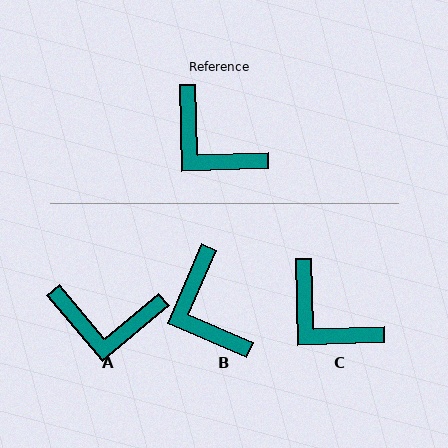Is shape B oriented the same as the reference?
No, it is off by about 25 degrees.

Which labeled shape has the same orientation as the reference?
C.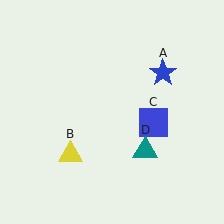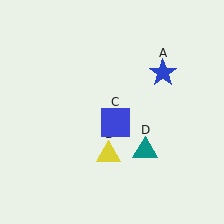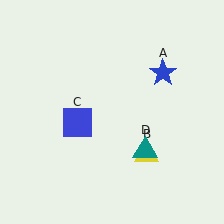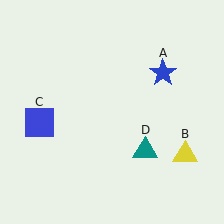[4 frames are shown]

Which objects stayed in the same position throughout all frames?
Blue star (object A) and teal triangle (object D) remained stationary.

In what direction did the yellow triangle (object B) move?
The yellow triangle (object B) moved right.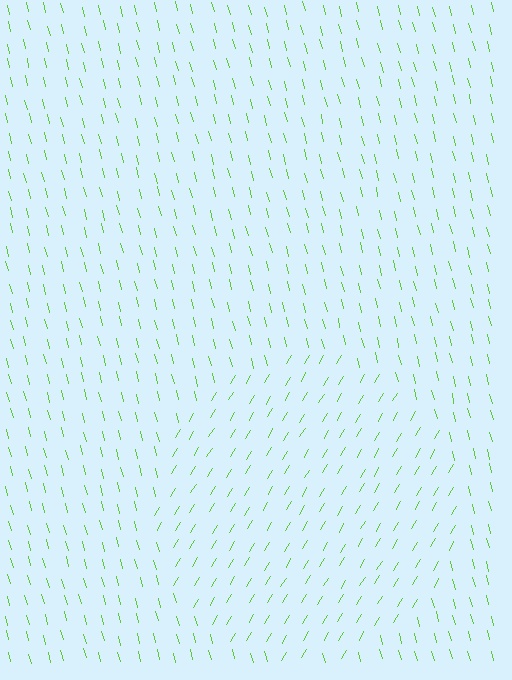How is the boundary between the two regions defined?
The boundary is defined purely by a change in line orientation (approximately 45 degrees difference). All lines are the same color and thickness.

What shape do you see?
I see a circle.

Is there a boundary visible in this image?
Yes, there is a texture boundary formed by a change in line orientation.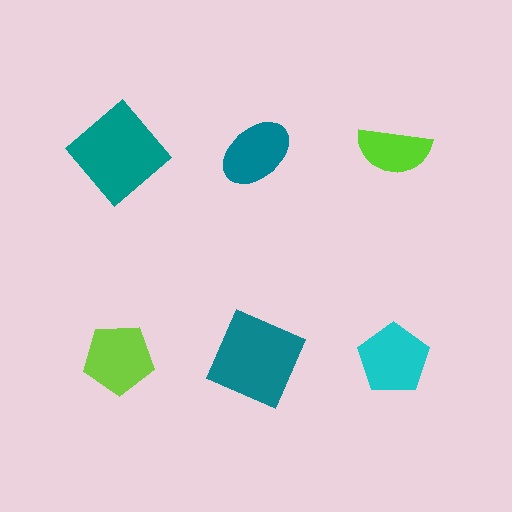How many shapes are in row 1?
3 shapes.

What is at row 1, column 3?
A lime semicircle.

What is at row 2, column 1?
A lime pentagon.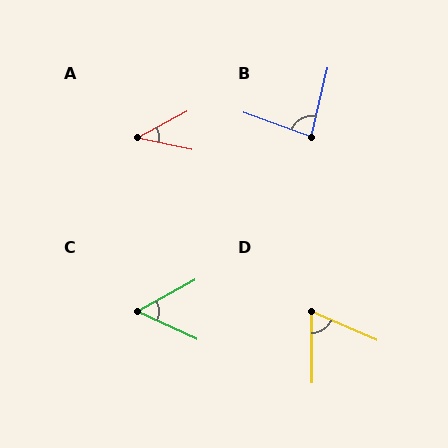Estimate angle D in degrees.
Approximately 66 degrees.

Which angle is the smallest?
A, at approximately 40 degrees.